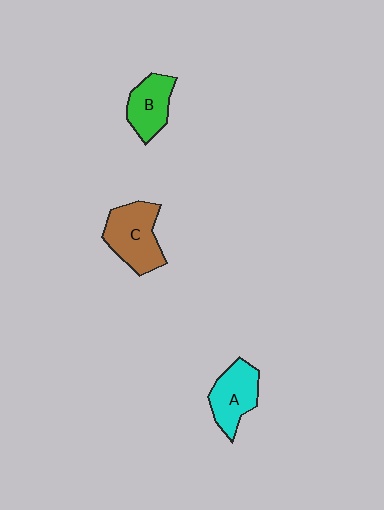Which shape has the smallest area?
Shape B (green).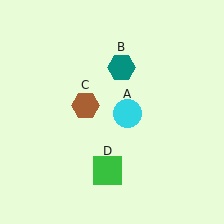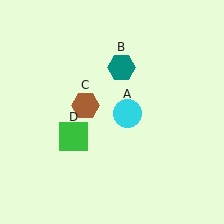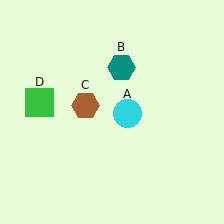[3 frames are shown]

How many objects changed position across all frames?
1 object changed position: green square (object D).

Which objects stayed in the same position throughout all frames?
Cyan circle (object A) and teal hexagon (object B) and brown hexagon (object C) remained stationary.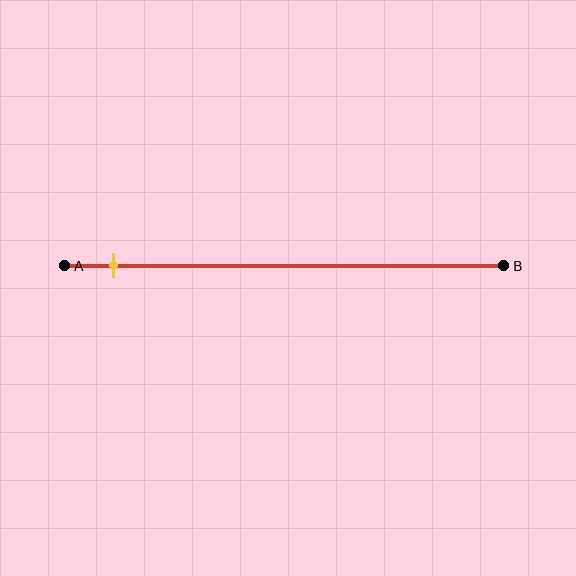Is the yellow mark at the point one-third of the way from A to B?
No, the mark is at about 10% from A, not at the 33% one-third point.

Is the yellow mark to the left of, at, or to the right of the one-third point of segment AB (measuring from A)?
The yellow mark is to the left of the one-third point of segment AB.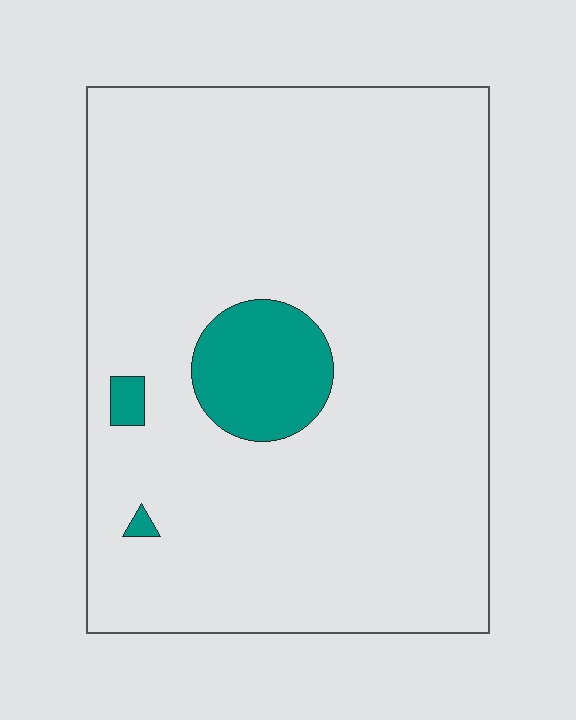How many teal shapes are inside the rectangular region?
3.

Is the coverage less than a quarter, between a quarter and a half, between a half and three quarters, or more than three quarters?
Less than a quarter.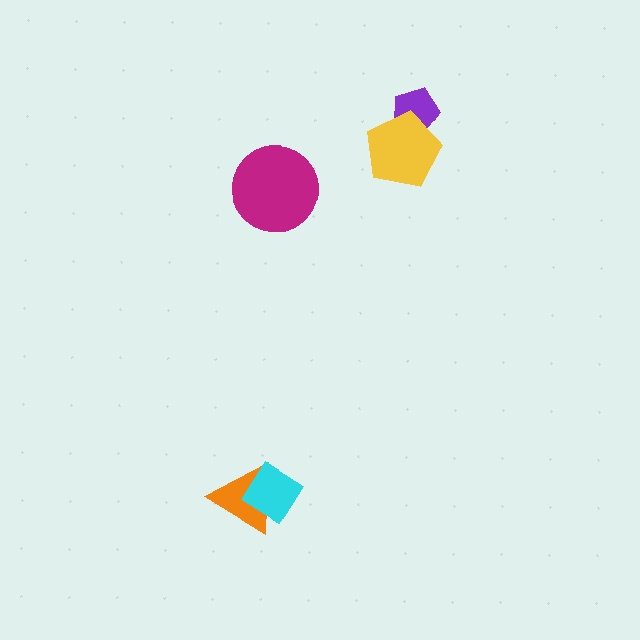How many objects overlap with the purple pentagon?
1 object overlaps with the purple pentagon.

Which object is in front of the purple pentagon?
The yellow pentagon is in front of the purple pentagon.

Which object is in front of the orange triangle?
The cyan diamond is in front of the orange triangle.